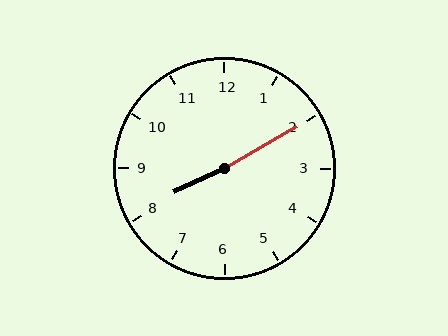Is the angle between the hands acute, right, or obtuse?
It is obtuse.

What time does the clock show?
8:10.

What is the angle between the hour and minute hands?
Approximately 175 degrees.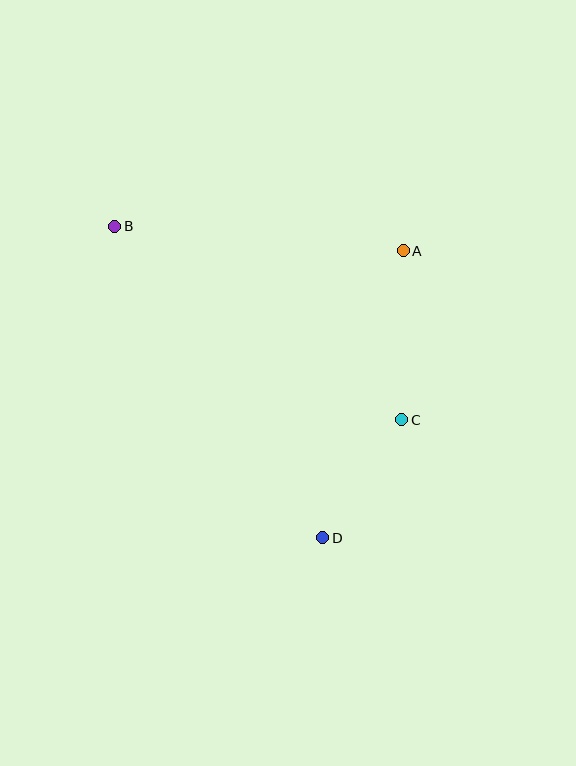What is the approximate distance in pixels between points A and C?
The distance between A and C is approximately 169 pixels.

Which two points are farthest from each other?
Points B and D are farthest from each other.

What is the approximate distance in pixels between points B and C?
The distance between B and C is approximately 346 pixels.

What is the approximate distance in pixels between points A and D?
The distance between A and D is approximately 298 pixels.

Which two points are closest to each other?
Points C and D are closest to each other.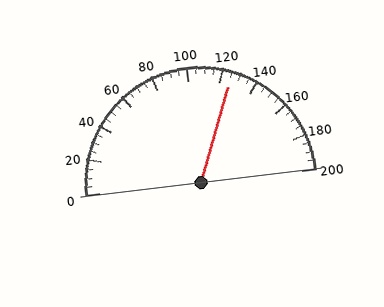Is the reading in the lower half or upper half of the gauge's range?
The reading is in the upper half of the range (0 to 200).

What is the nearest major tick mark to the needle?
The nearest major tick mark is 120.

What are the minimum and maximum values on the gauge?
The gauge ranges from 0 to 200.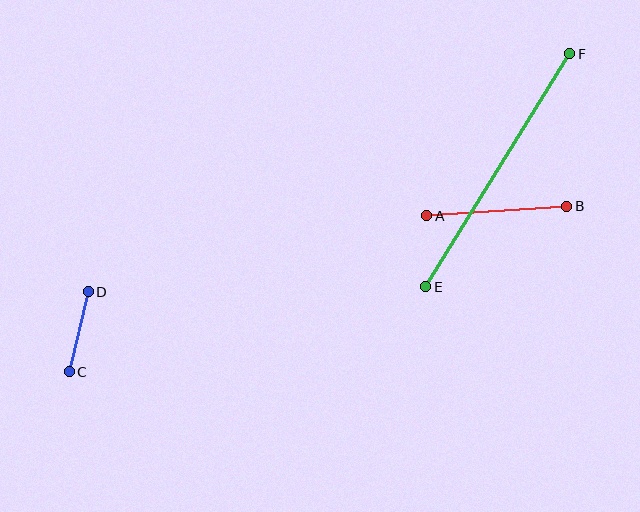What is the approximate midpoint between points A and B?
The midpoint is at approximately (497, 211) pixels.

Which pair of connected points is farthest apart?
Points E and F are farthest apart.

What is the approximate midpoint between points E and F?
The midpoint is at approximately (498, 170) pixels.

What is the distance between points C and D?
The distance is approximately 82 pixels.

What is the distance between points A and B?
The distance is approximately 141 pixels.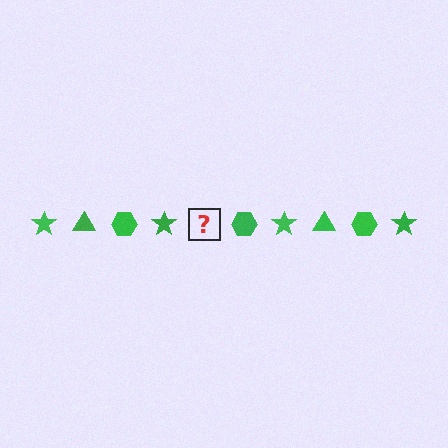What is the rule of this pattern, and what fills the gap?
The rule is that the pattern cycles through star, triangle, hexagon shapes in green. The gap should be filled with a green triangle.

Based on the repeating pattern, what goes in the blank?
The blank should be a green triangle.